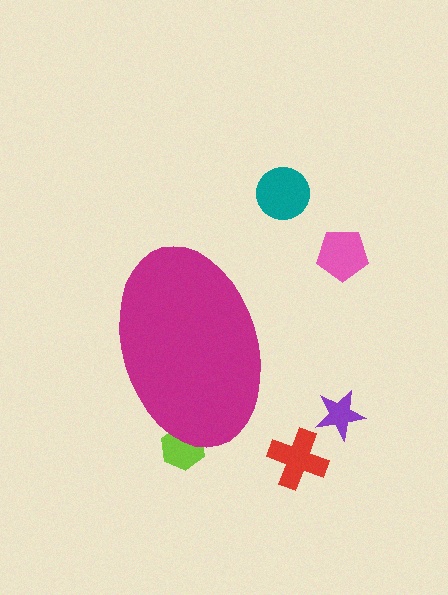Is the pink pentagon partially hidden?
No, the pink pentagon is fully visible.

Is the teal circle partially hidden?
No, the teal circle is fully visible.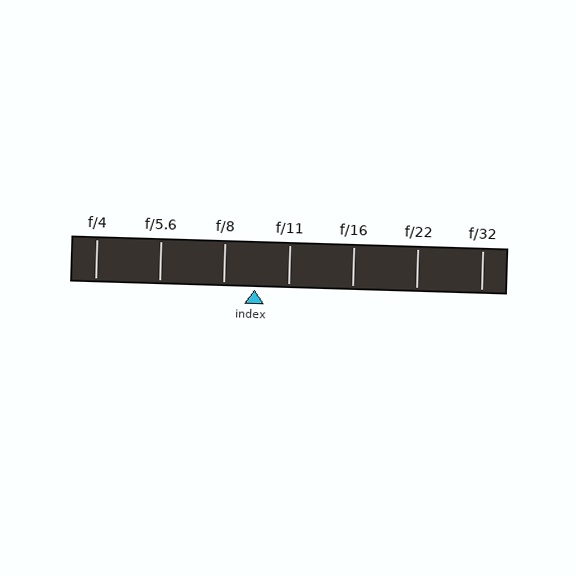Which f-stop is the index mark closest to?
The index mark is closest to f/8.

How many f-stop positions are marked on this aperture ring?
There are 7 f-stop positions marked.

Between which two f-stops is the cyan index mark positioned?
The index mark is between f/8 and f/11.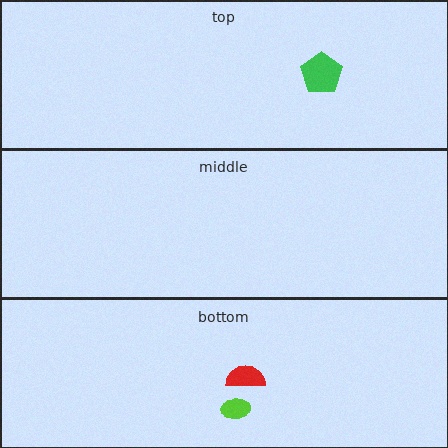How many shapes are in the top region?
1.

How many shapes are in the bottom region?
2.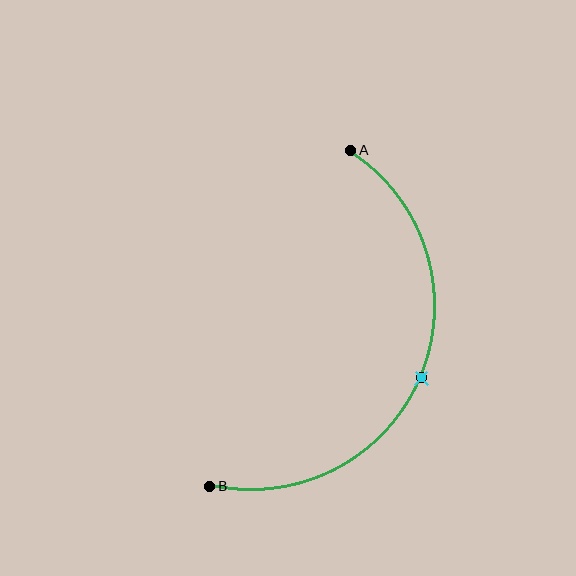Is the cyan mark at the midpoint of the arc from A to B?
Yes. The cyan mark lies on the arc at equal arc-length from both A and B — it is the arc midpoint.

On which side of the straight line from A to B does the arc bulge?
The arc bulges to the right of the straight line connecting A and B.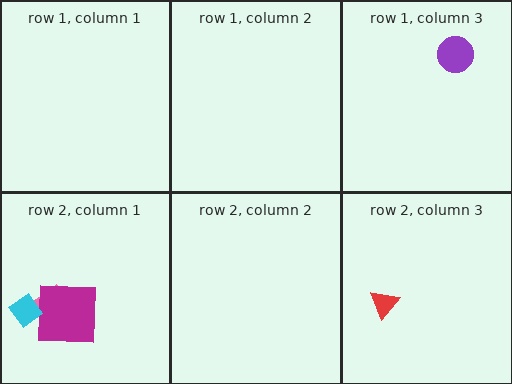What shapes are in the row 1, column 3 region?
The purple circle.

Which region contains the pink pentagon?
The row 2, column 1 region.